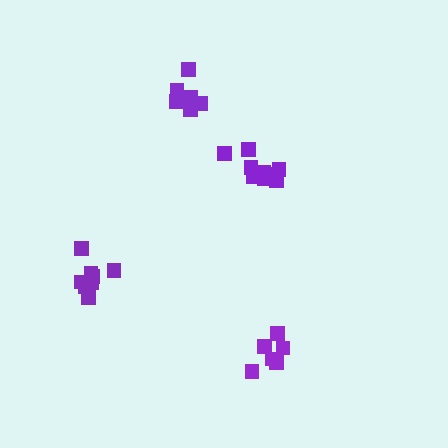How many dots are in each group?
Group 1: 9 dots, Group 2: 6 dots, Group 3: 6 dots, Group 4: 9 dots (30 total).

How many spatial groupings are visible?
There are 4 spatial groupings.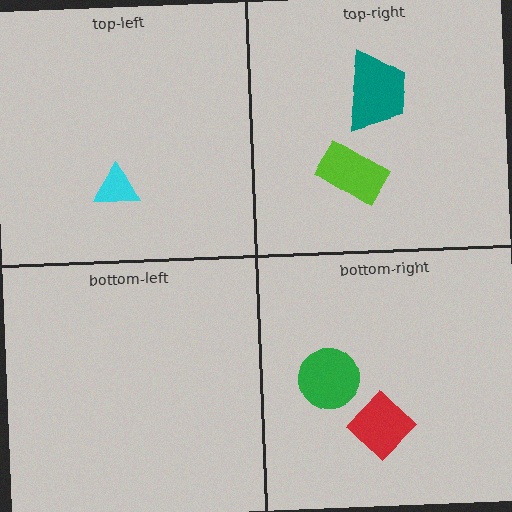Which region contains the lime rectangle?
The top-right region.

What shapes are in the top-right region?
The lime rectangle, the teal trapezoid.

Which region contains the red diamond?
The bottom-right region.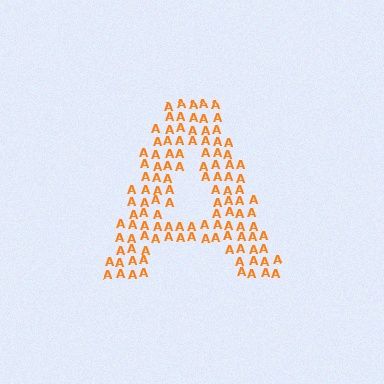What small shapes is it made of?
It is made of small letter A's.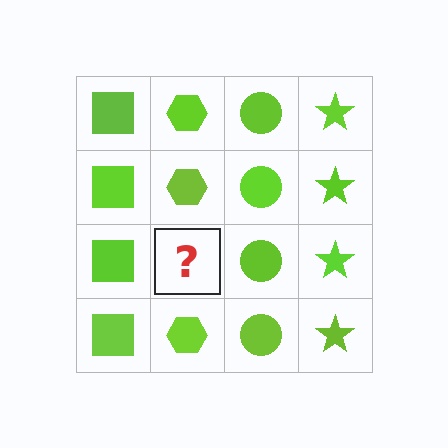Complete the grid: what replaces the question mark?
The question mark should be replaced with a lime hexagon.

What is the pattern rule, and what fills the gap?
The rule is that each column has a consistent shape. The gap should be filled with a lime hexagon.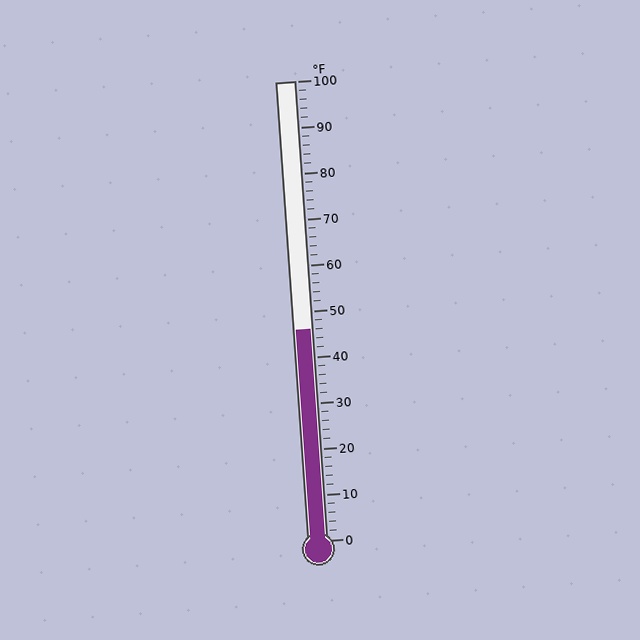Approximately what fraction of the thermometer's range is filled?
The thermometer is filled to approximately 45% of its range.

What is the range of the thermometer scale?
The thermometer scale ranges from 0°F to 100°F.